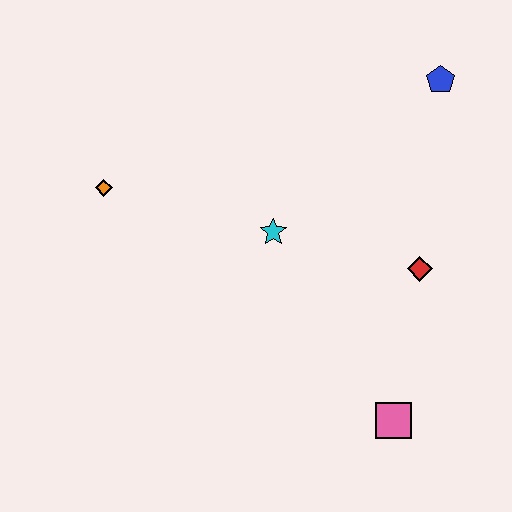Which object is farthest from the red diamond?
The orange diamond is farthest from the red diamond.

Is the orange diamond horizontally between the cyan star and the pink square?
No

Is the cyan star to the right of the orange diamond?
Yes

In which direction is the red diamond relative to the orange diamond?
The red diamond is to the right of the orange diamond.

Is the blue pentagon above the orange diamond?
Yes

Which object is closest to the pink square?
The red diamond is closest to the pink square.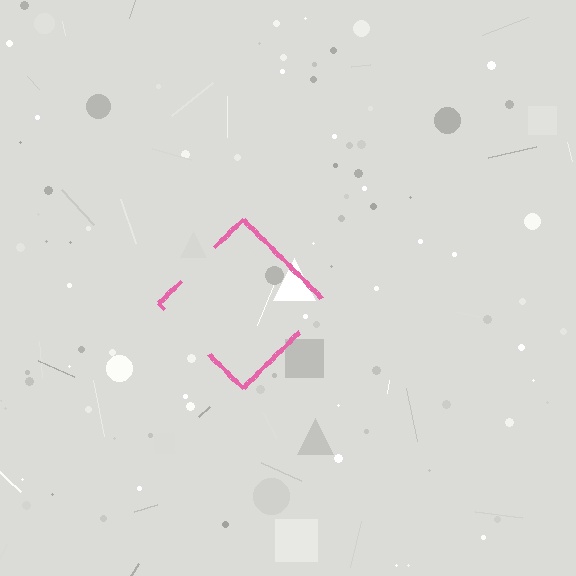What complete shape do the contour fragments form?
The contour fragments form a diamond.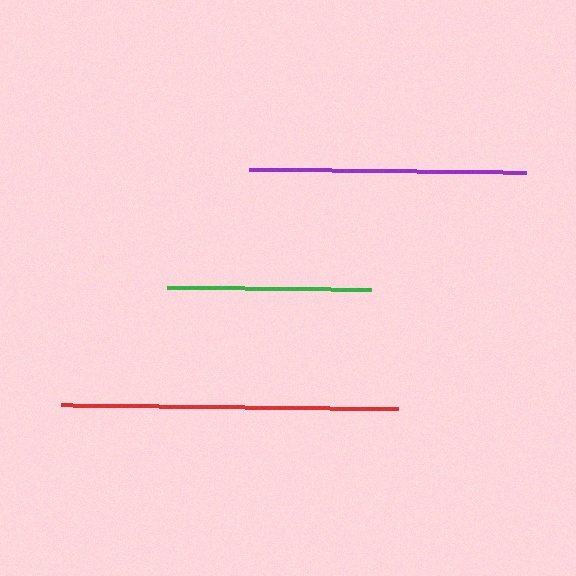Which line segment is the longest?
The red line is the longest at approximately 337 pixels.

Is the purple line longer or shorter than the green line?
The purple line is longer than the green line.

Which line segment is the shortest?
The green line is the shortest at approximately 204 pixels.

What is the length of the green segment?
The green segment is approximately 204 pixels long.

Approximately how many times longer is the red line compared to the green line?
The red line is approximately 1.7 times the length of the green line.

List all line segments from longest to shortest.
From longest to shortest: red, purple, green.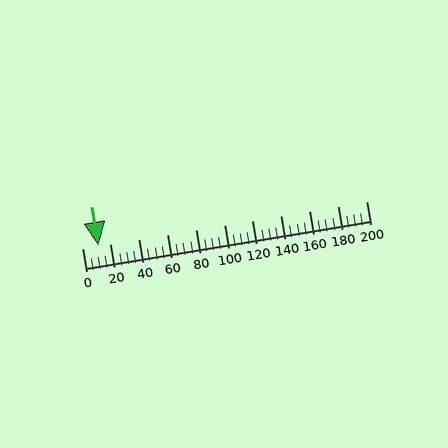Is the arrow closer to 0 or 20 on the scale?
The arrow is closer to 20.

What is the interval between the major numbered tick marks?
The major tick marks are spaced 20 units apart.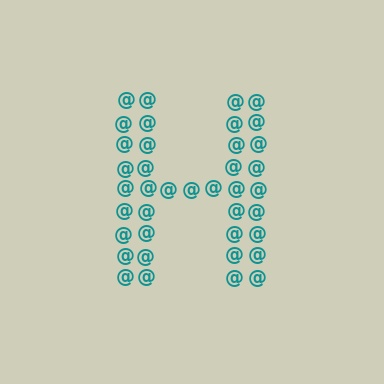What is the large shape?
The large shape is the letter H.